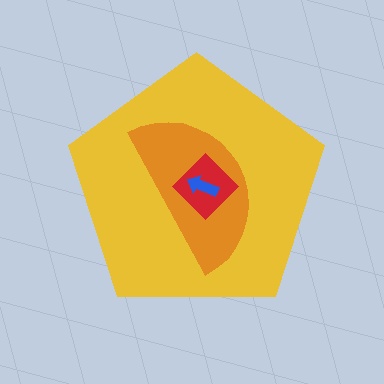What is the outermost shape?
The yellow pentagon.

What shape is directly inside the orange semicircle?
The red diamond.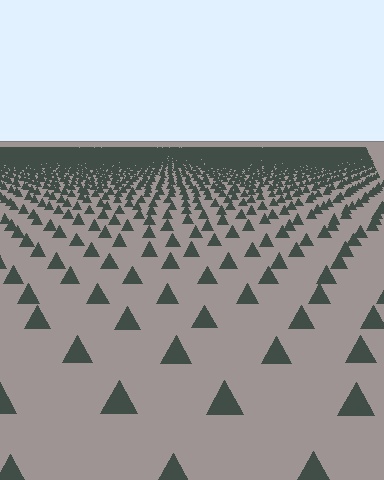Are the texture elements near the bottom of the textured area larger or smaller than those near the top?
Larger. Near the bottom, elements are closer to the viewer and appear at a bigger on-screen size.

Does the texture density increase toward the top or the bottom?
Density increases toward the top.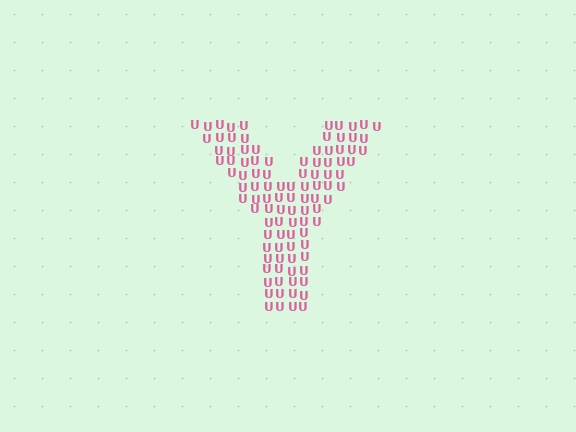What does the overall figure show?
The overall figure shows the letter Y.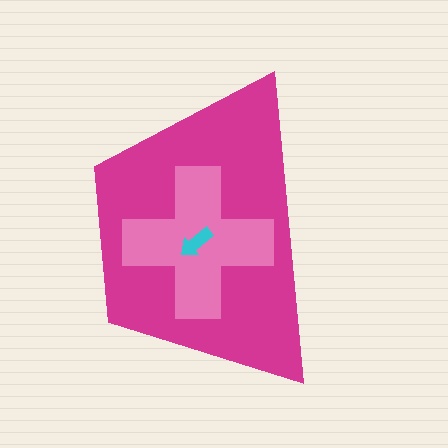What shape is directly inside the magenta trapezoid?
The pink cross.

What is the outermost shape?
The magenta trapezoid.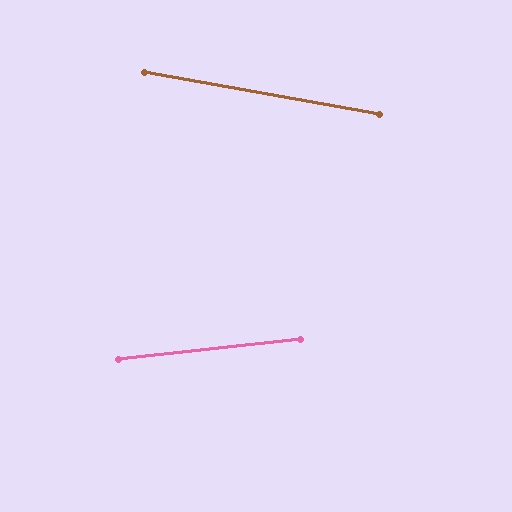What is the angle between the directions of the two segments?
Approximately 17 degrees.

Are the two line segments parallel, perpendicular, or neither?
Neither parallel nor perpendicular — they differ by about 17°.